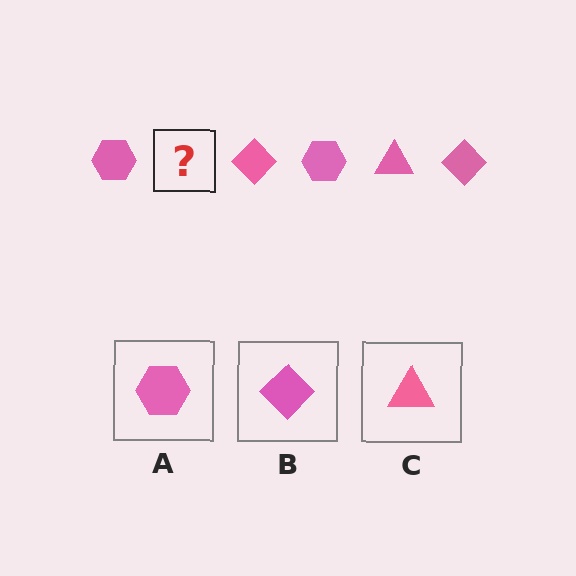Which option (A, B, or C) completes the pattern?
C.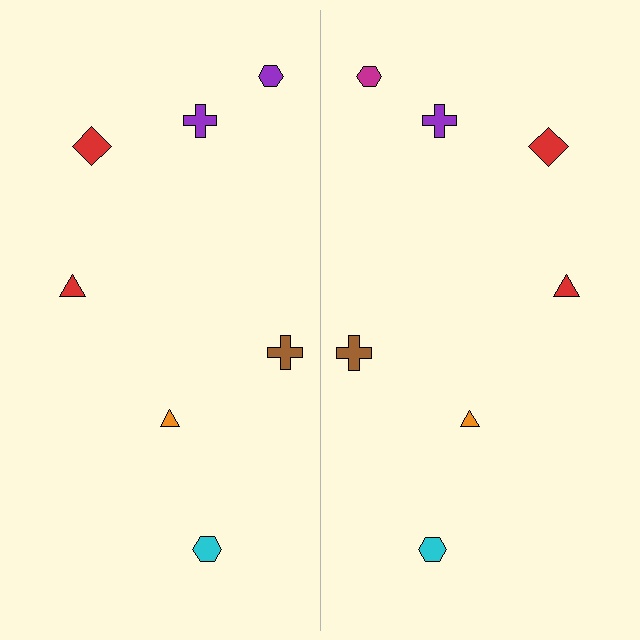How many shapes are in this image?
There are 14 shapes in this image.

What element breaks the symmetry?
The magenta hexagon on the right side breaks the symmetry — its mirror counterpart is purple.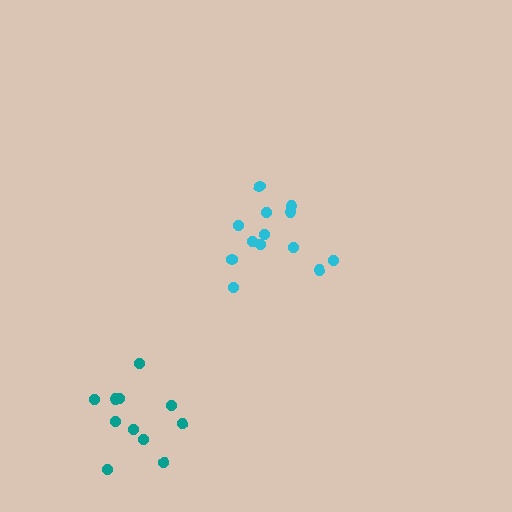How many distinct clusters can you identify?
There are 2 distinct clusters.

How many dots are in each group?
Group 1: 13 dots, Group 2: 11 dots (24 total).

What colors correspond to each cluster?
The clusters are colored: cyan, teal.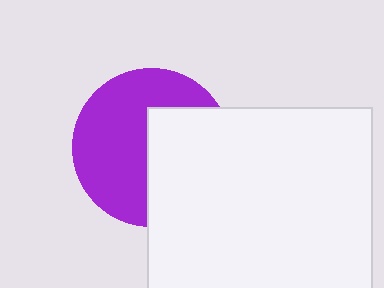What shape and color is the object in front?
The object in front is a white square.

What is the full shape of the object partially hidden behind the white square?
The partially hidden object is a purple circle.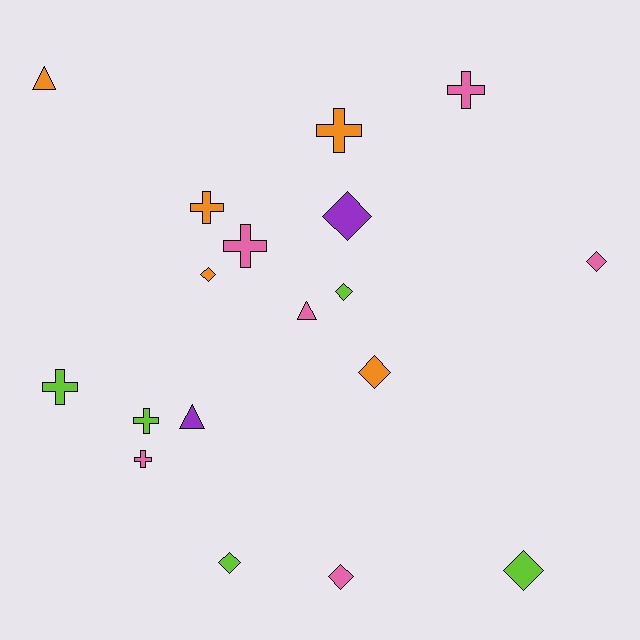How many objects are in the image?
There are 18 objects.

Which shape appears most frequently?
Diamond, with 8 objects.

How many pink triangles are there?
There is 1 pink triangle.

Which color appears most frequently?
Pink, with 6 objects.